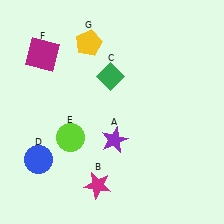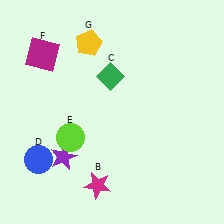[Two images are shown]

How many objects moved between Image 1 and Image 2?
1 object moved between the two images.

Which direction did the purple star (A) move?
The purple star (A) moved left.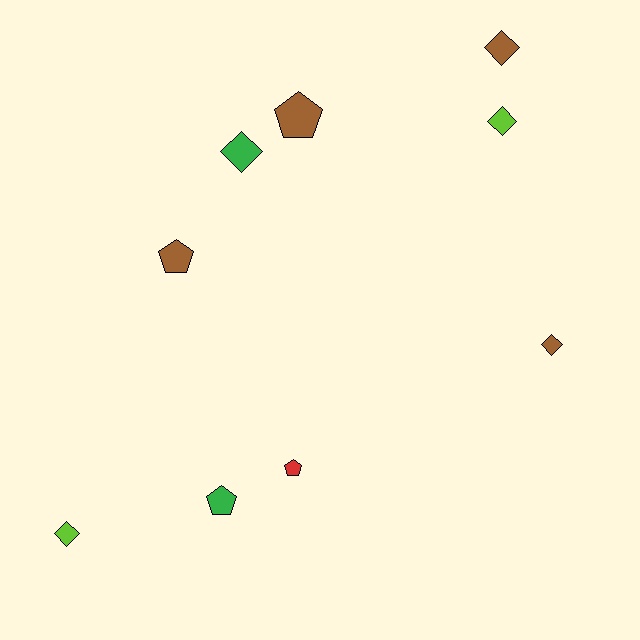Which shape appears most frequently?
Diamond, with 5 objects.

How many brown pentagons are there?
There are 2 brown pentagons.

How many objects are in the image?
There are 9 objects.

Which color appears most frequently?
Brown, with 4 objects.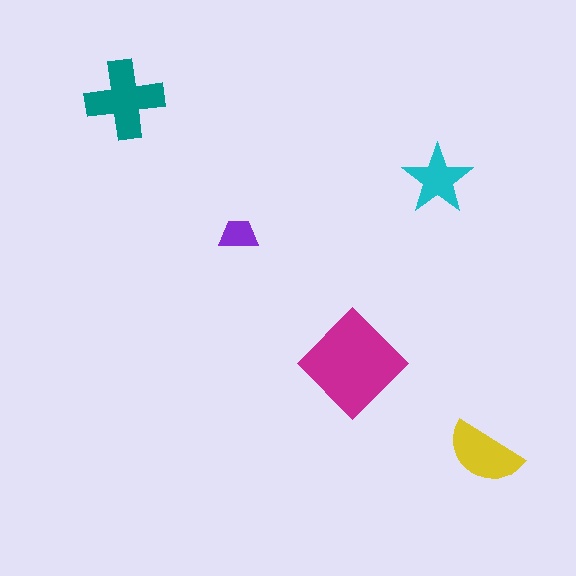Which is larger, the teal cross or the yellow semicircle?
The teal cross.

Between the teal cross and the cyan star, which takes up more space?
The teal cross.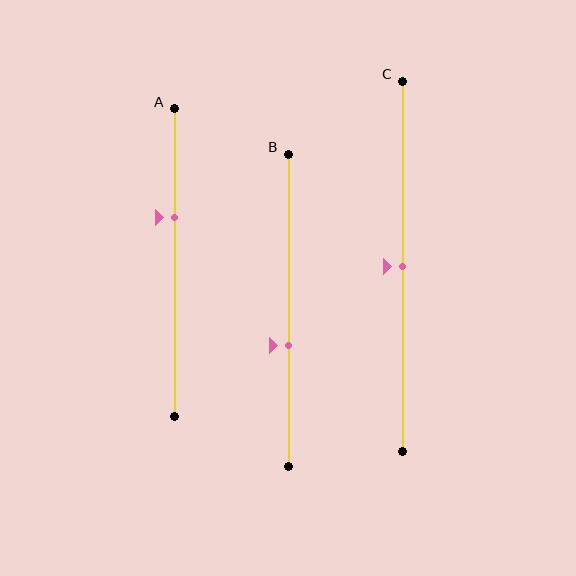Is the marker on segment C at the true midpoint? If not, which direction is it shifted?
Yes, the marker on segment C is at the true midpoint.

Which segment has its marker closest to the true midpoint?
Segment C has its marker closest to the true midpoint.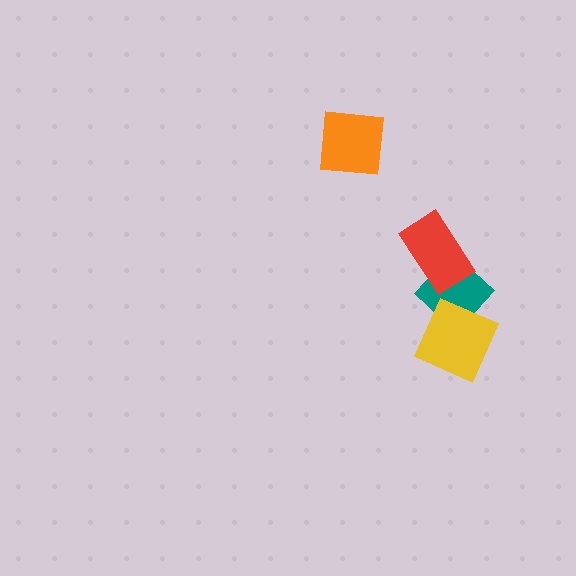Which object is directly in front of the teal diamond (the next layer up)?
The red rectangle is directly in front of the teal diamond.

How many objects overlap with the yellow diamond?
1 object overlaps with the yellow diamond.